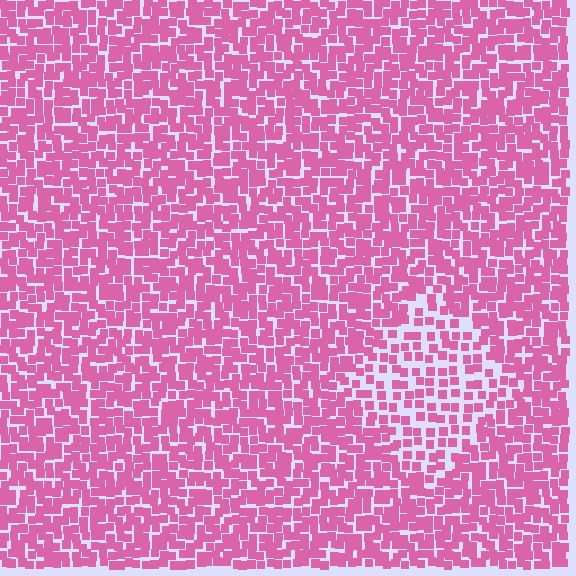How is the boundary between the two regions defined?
The boundary is defined by a change in element density (approximately 1.9x ratio). All elements are the same color, size, and shape.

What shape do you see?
I see a diamond.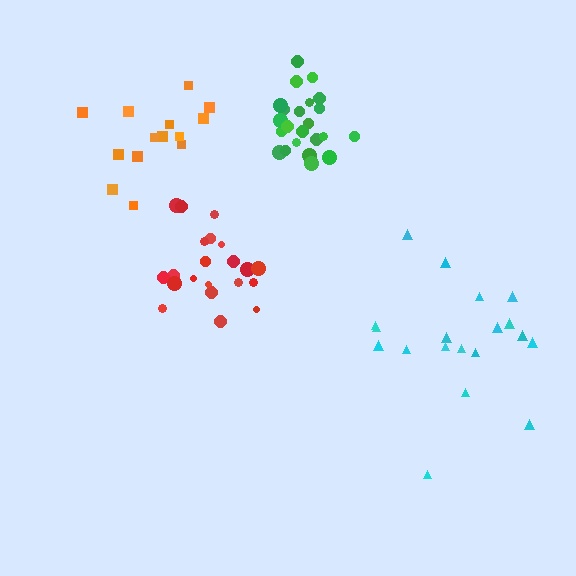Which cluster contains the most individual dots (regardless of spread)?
Green (23).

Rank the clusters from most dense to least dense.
green, red, orange, cyan.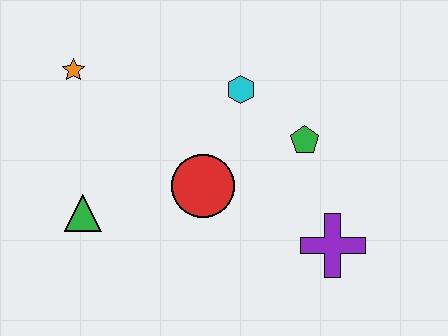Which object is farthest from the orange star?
The purple cross is farthest from the orange star.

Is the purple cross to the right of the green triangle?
Yes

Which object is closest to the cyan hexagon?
The green pentagon is closest to the cyan hexagon.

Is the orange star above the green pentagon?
Yes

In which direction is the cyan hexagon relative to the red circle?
The cyan hexagon is above the red circle.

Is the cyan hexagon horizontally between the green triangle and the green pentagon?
Yes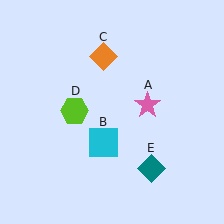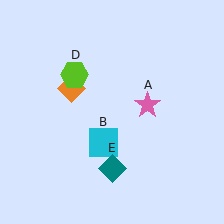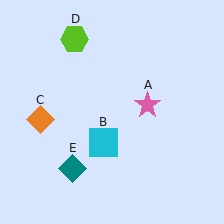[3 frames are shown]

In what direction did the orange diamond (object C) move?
The orange diamond (object C) moved down and to the left.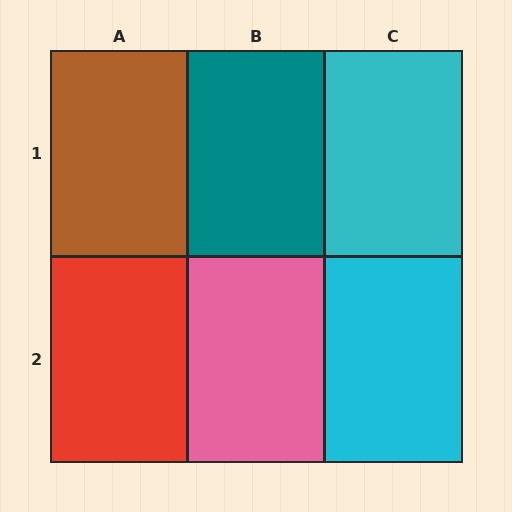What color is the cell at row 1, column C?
Cyan.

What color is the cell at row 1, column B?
Teal.